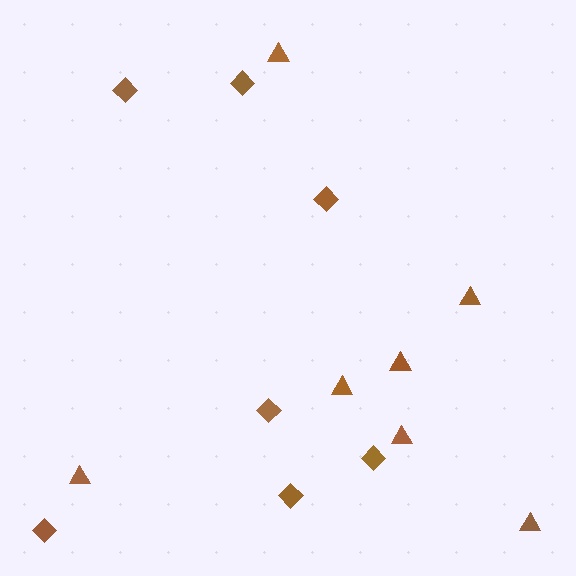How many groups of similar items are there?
There are 2 groups: one group of diamonds (7) and one group of triangles (7).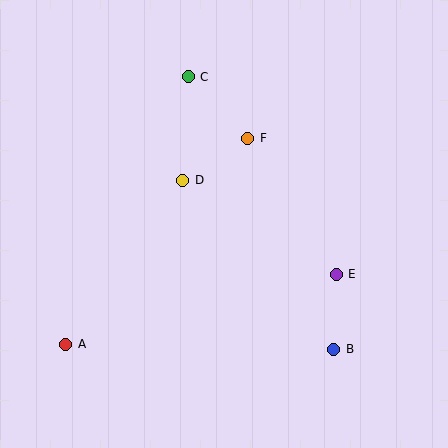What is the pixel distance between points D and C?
The distance between D and C is 104 pixels.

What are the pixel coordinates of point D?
Point D is at (183, 180).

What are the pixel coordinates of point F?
Point F is at (248, 138).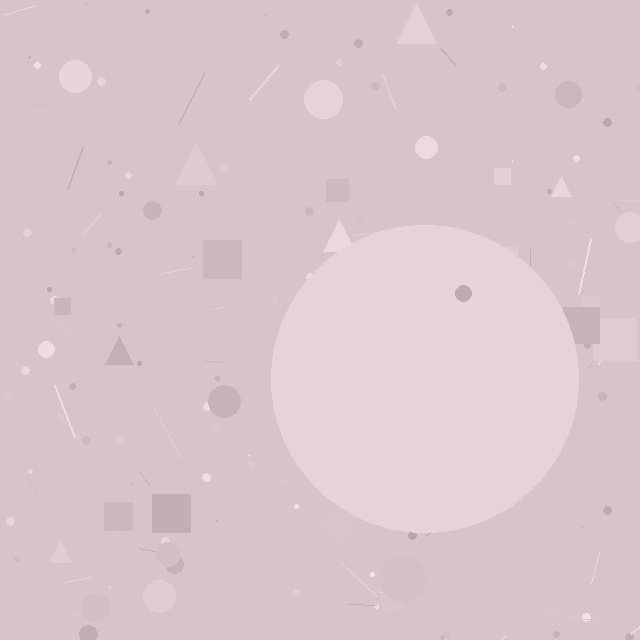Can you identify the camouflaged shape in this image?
The camouflaged shape is a circle.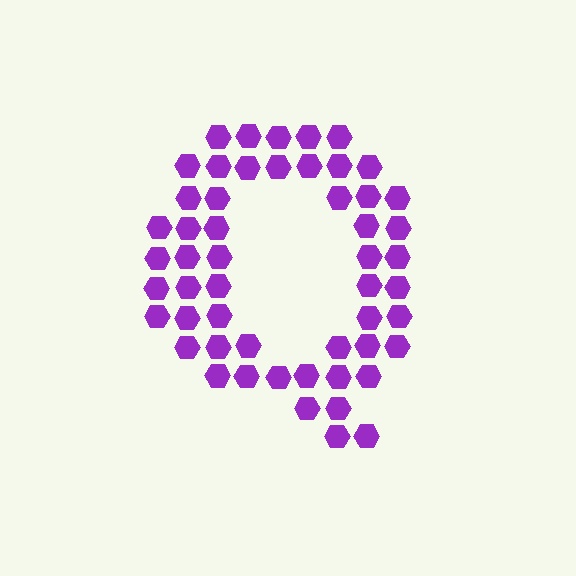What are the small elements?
The small elements are hexagons.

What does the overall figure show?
The overall figure shows the letter Q.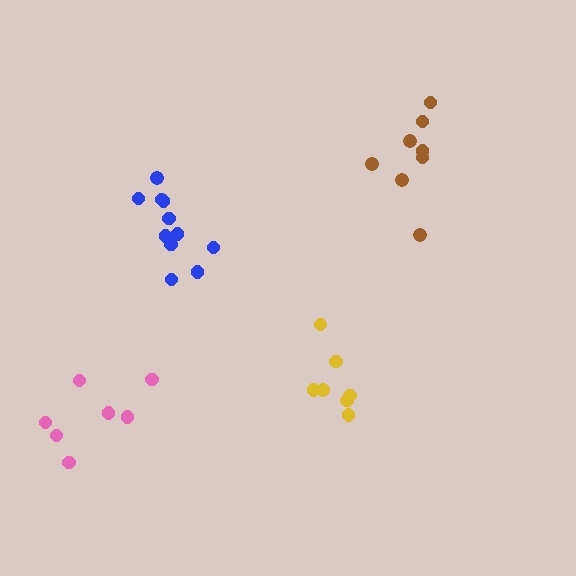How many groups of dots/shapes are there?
There are 4 groups.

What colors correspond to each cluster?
The clusters are colored: brown, blue, pink, yellow.